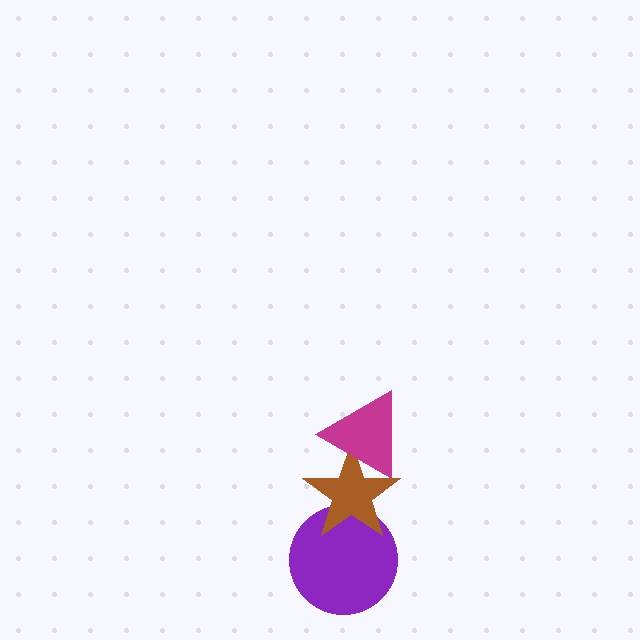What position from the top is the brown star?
The brown star is 2nd from the top.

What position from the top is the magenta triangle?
The magenta triangle is 1st from the top.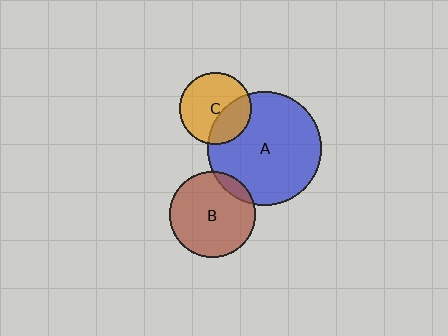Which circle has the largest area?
Circle A (blue).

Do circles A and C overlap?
Yes.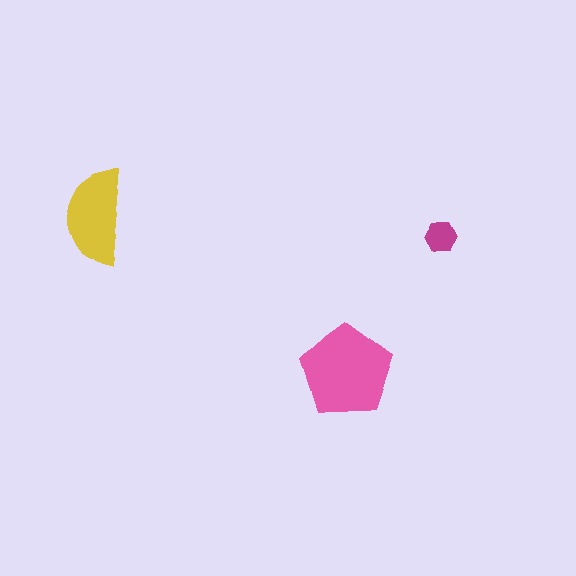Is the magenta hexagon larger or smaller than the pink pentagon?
Smaller.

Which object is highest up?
The yellow semicircle is topmost.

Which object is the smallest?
The magenta hexagon.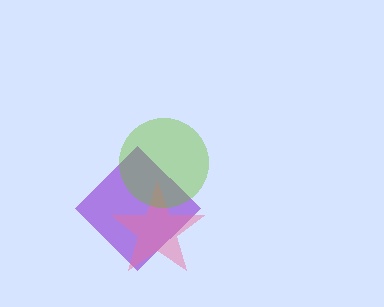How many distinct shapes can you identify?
There are 3 distinct shapes: a purple diamond, a pink star, a lime circle.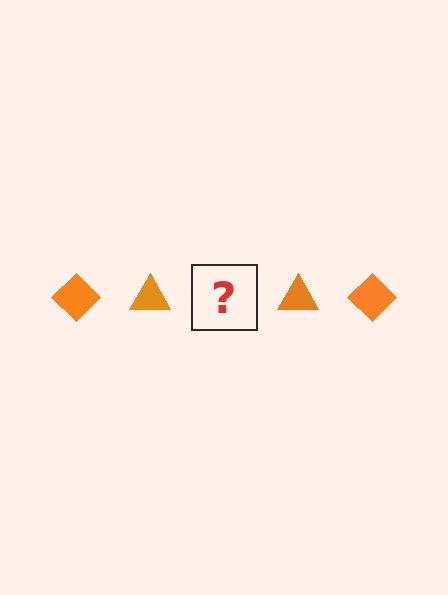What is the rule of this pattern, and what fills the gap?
The rule is that the pattern cycles through diamond, triangle shapes in orange. The gap should be filled with an orange diamond.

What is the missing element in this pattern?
The missing element is an orange diamond.